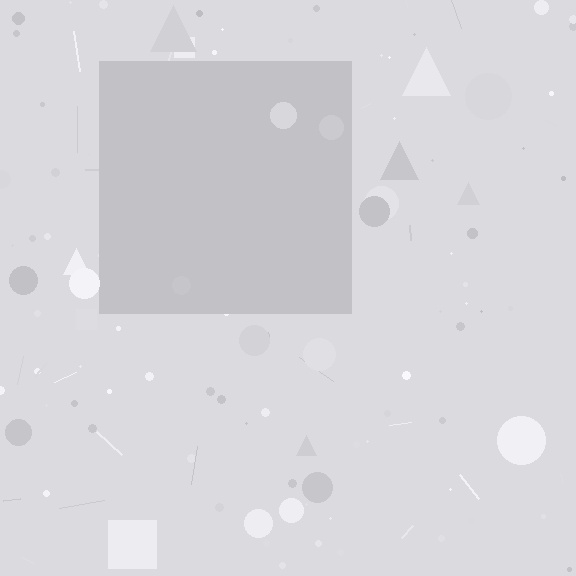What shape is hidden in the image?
A square is hidden in the image.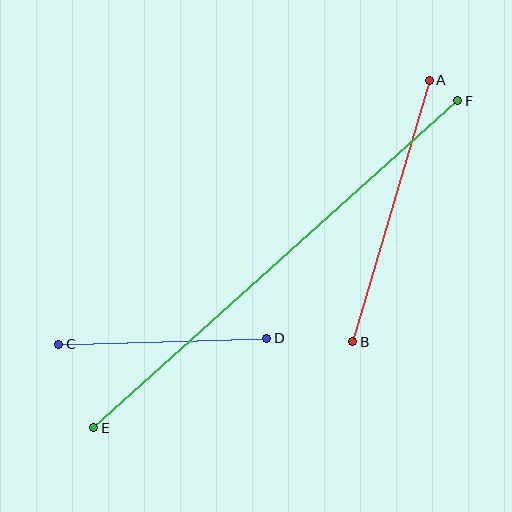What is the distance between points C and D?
The distance is approximately 208 pixels.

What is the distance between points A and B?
The distance is approximately 273 pixels.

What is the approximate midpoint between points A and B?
The midpoint is at approximately (391, 211) pixels.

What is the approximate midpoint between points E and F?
The midpoint is at approximately (276, 264) pixels.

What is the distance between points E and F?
The distance is approximately 490 pixels.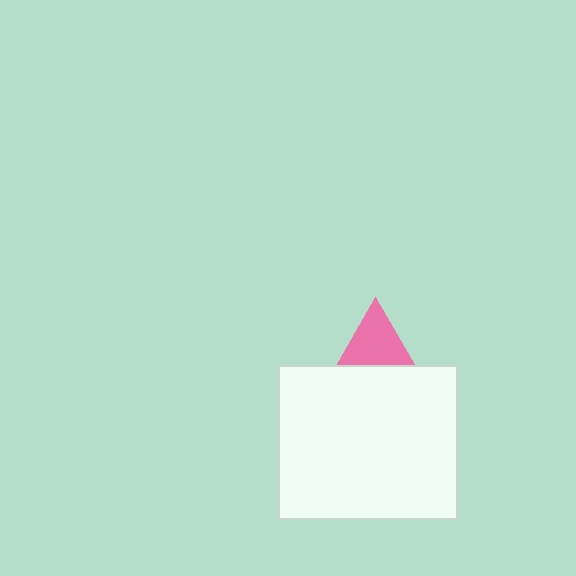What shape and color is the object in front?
The object in front is a white rectangle.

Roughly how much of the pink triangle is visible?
About half of it is visible (roughly 49%).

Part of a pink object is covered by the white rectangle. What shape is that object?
It is a triangle.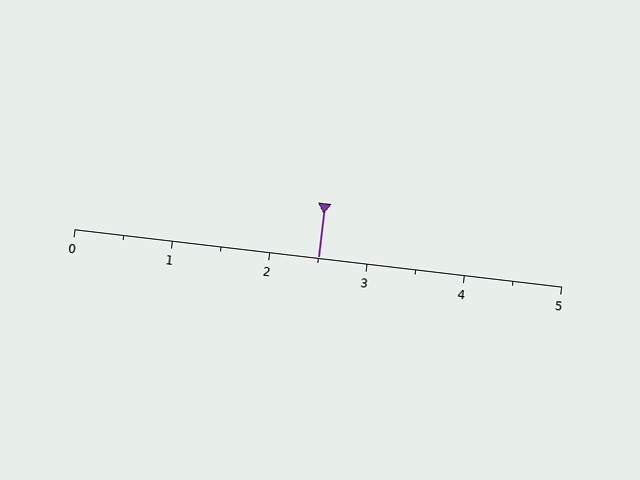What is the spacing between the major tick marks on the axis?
The major ticks are spaced 1 apart.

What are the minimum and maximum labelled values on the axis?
The axis runs from 0 to 5.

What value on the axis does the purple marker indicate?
The marker indicates approximately 2.5.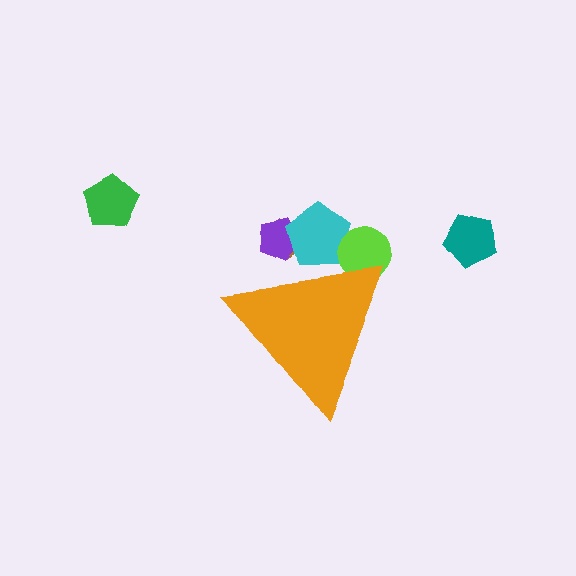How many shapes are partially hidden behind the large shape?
4 shapes are partially hidden.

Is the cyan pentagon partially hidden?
Yes, the cyan pentagon is partially hidden behind the orange triangle.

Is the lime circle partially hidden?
Yes, the lime circle is partially hidden behind the orange triangle.